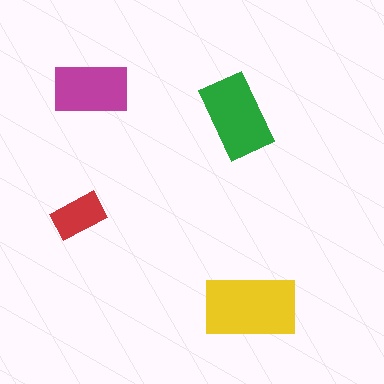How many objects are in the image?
There are 4 objects in the image.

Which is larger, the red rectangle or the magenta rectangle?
The magenta one.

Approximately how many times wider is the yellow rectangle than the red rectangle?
About 2 times wider.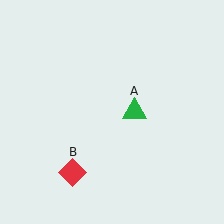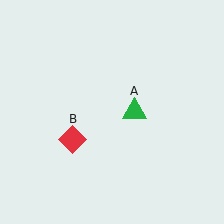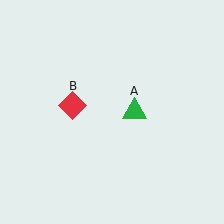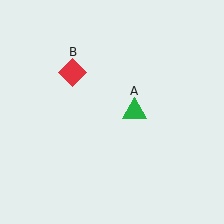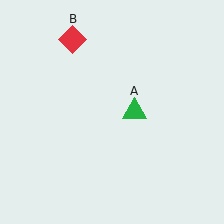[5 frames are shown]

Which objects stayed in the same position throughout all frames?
Green triangle (object A) remained stationary.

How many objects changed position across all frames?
1 object changed position: red diamond (object B).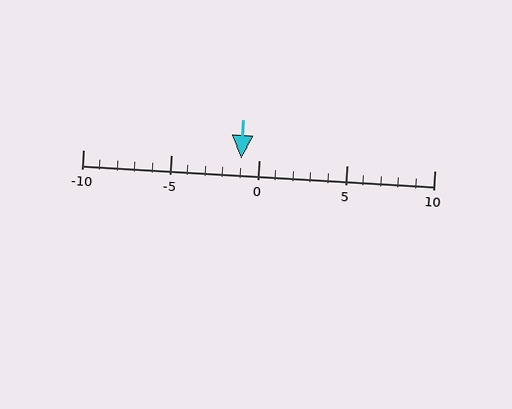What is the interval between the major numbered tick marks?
The major tick marks are spaced 5 units apart.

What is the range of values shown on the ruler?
The ruler shows values from -10 to 10.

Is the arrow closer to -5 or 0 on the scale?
The arrow is closer to 0.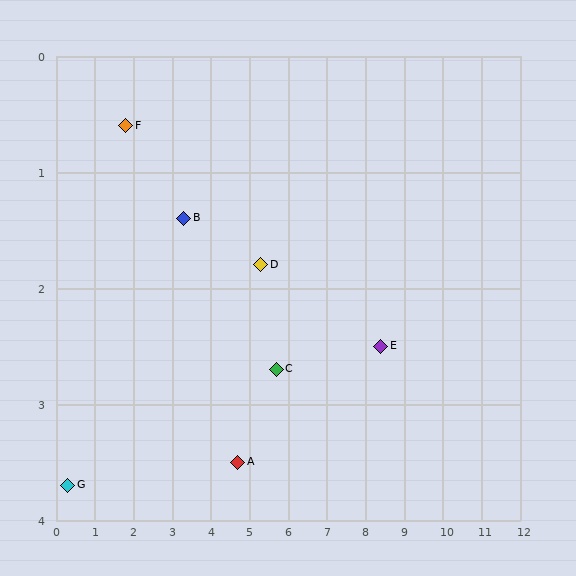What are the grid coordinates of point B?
Point B is at approximately (3.3, 1.4).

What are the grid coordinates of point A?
Point A is at approximately (4.7, 3.5).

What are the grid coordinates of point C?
Point C is at approximately (5.7, 2.7).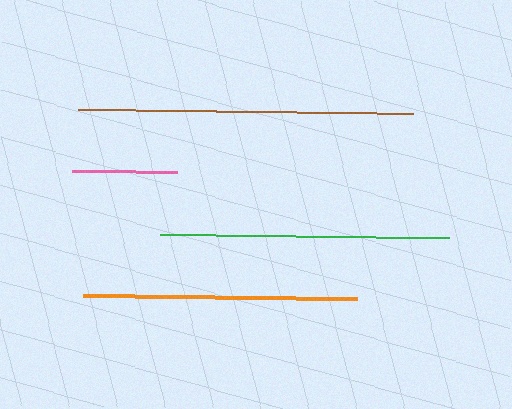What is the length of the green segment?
The green segment is approximately 289 pixels long.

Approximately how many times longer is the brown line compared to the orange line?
The brown line is approximately 1.2 times the length of the orange line.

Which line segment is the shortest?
The pink line is the shortest at approximately 106 pixels.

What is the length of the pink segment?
The pink segment is approximately 106 pixels long.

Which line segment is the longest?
The brown line is the longest at approximately 335 pixels.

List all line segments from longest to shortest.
From longest to shortest: brown, green, orange, pink.